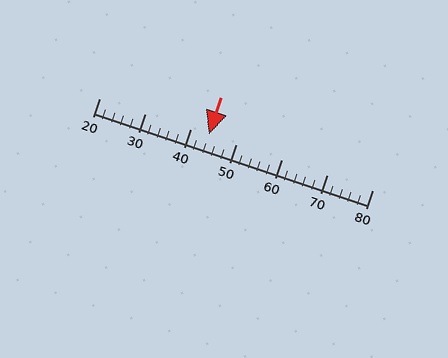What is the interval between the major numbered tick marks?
The major tick marks are spaced 10 units apart.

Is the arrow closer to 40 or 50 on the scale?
The arrow is closer to 40.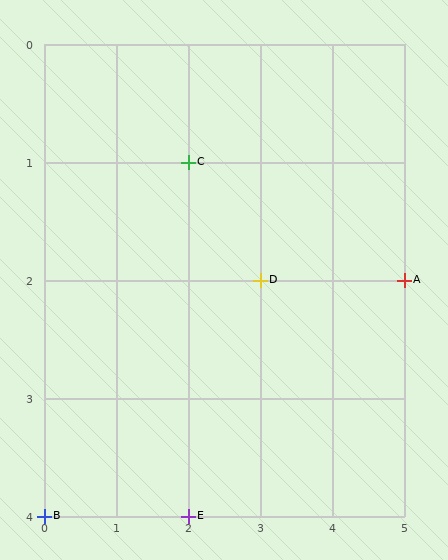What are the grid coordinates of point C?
Point C is at grid coordinates (2, 1).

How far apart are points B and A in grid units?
Points B and A are 5 columns and 2 rows apart (about 5.4 grid units diagonally).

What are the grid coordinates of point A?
Point A is at grid coordinates (5, 2).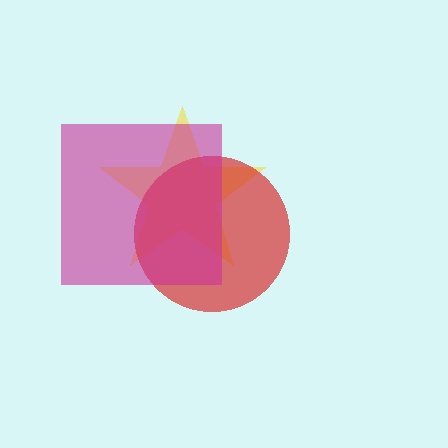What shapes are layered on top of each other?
The layered shapes are: a yellow star, a red circle, a magenta square.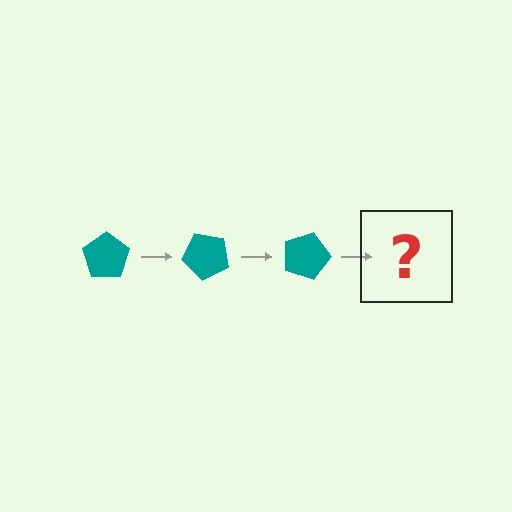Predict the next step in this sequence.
The next step is a teal pentagon rotated 135 degrees.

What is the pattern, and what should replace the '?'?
The pattern is that the pentagon rotates 45 degrees each step. The '?' should be a teal pentagon rotated 135 degrees.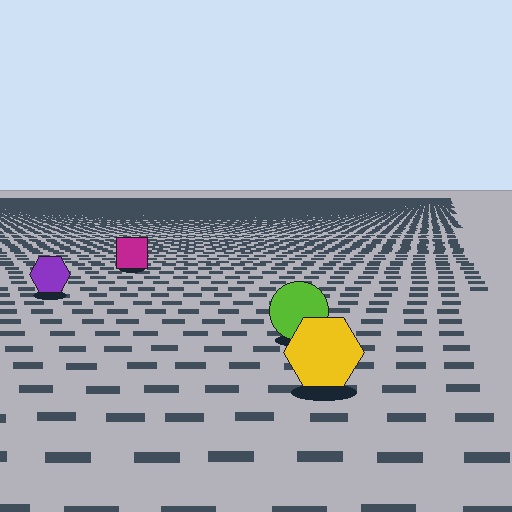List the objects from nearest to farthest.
From nearest to farthest: the yellow hexagon, the lime circle, the purple hexagon, the magenta square.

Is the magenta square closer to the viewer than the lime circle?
No. The lime circle is closer — you can tell from the texture gradient: the ground texture is coarser near it.